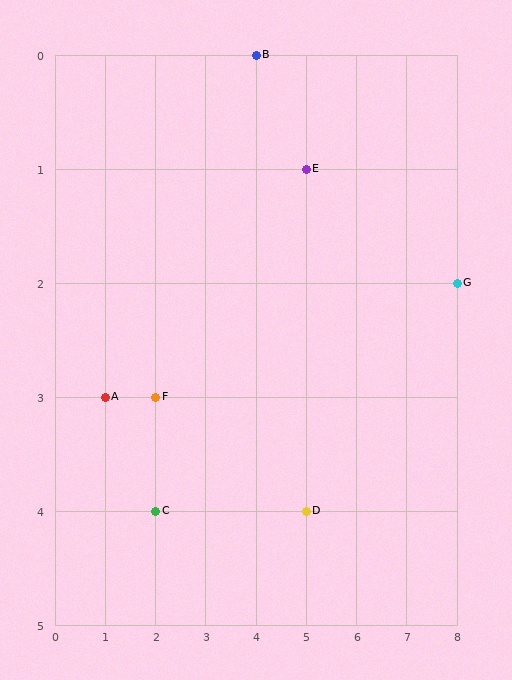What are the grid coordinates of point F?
Point F is at grid coordinates (2, 3).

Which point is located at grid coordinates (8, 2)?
Point G is at (8, 2).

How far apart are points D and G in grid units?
Points D and G are 3 columns and 2 rows apart (about 3.6 grid units diagonally).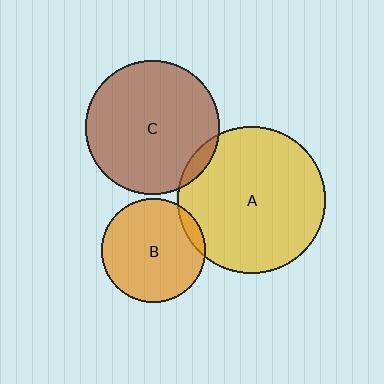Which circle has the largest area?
Circle A (yellow).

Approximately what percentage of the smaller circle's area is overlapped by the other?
Approximately 5%.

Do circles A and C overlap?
Yes.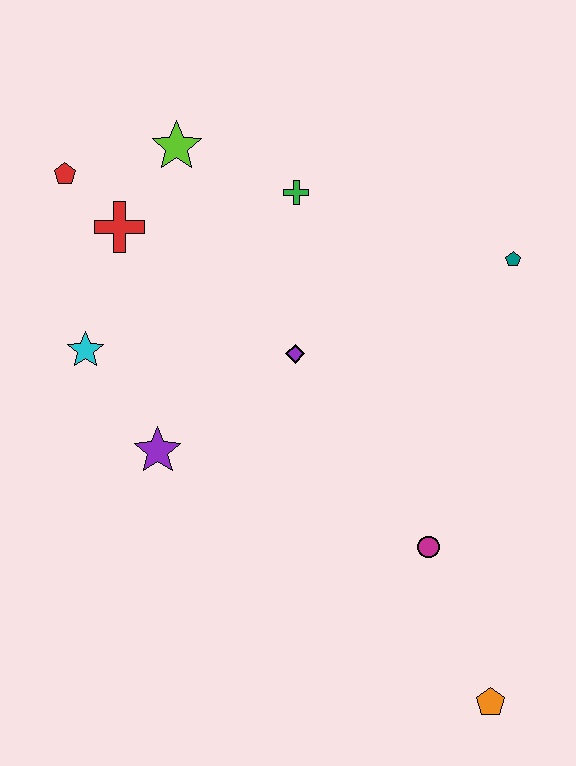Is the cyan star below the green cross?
Yes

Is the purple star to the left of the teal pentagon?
Yes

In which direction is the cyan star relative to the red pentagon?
The cyan star is below the red pentagon.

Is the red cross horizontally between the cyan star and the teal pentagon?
Yes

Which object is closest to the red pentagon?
The red cross is closest to the red pentagon.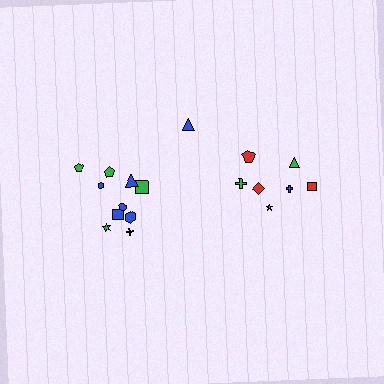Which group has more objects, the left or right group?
The left group.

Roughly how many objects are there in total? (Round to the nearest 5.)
Roughly 20 objects in total.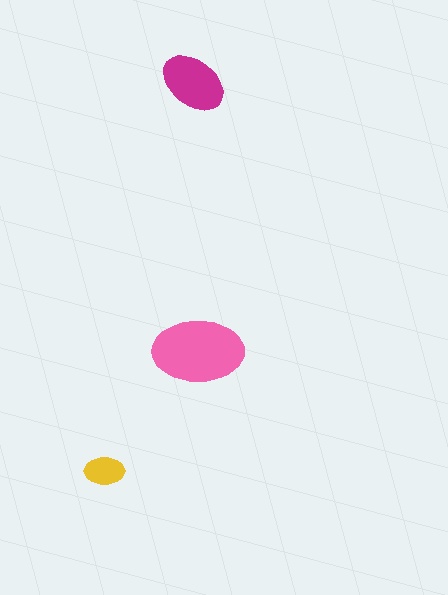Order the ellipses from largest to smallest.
the pink one, the magenta one, the yellow one.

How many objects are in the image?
There are 3 objects in the image.